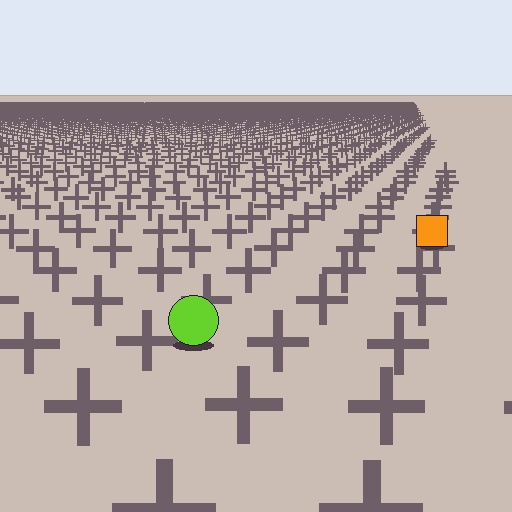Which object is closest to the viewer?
The lime circle is closest. The texture marks near it are larger and more spread out.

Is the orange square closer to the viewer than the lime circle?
No. The lime circle is closer — you can tell from the texture gradient: the ground texture is coarser near it.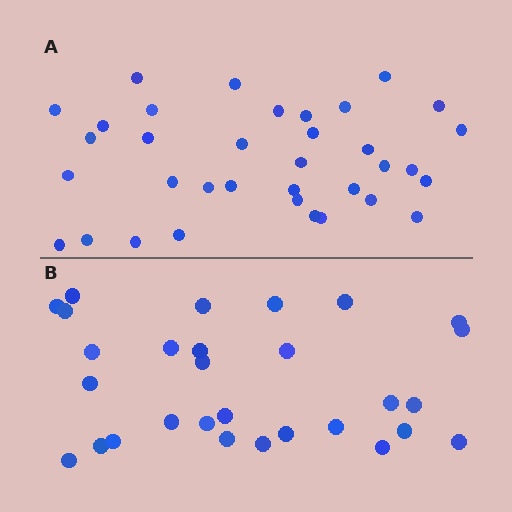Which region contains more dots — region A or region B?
Region A (the top region) has more dots.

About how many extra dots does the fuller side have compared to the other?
Region A has about 6 more dots than region B.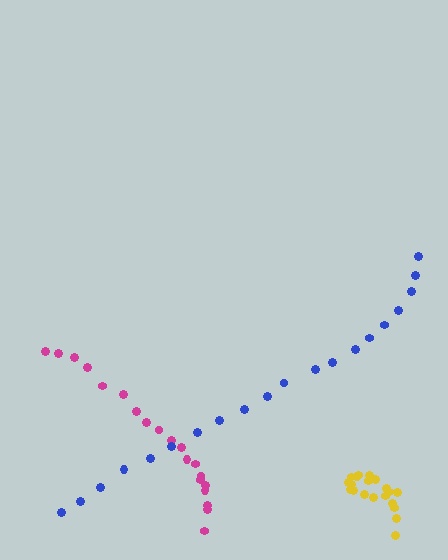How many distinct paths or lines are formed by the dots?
There are 3 distinct paths.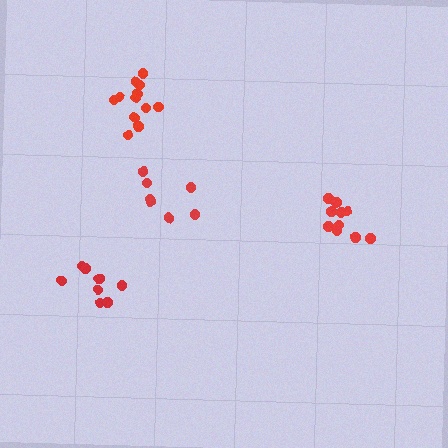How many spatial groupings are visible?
There are 4 spatial groupings.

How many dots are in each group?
Group 1: 7 dots, Group 2: 12 dots, Group 3: 10 dots, Group 4: 9 dots (38 total).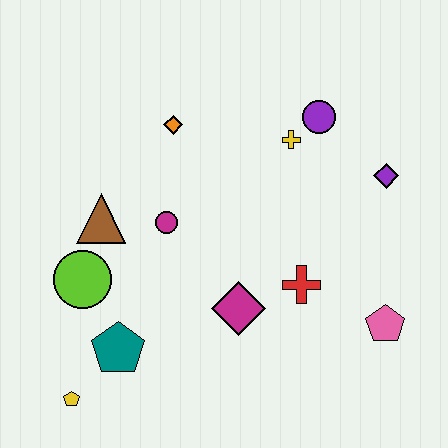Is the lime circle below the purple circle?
Yes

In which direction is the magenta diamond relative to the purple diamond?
The magenta diamond is to the left of the purple diamond.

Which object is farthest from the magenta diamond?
The purple circle is farthest from the magenta diamond.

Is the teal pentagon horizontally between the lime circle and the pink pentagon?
Yes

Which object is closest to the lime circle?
The brown triangle is closest to the lime circle.